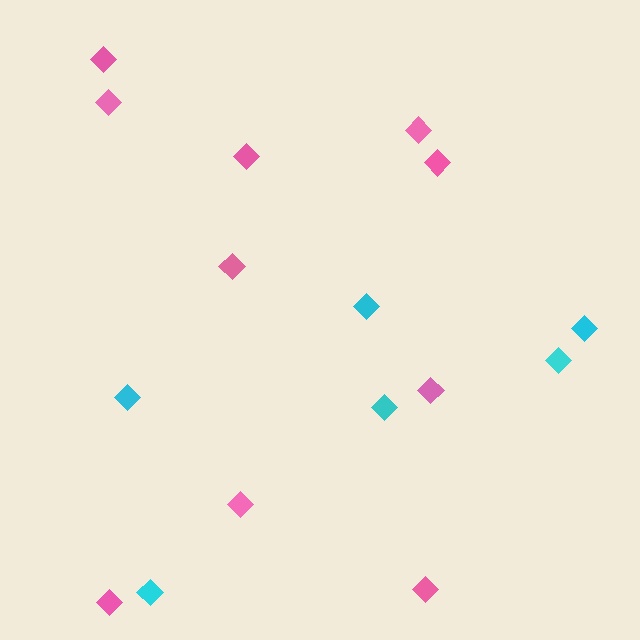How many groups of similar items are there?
There are 2 groups: one group of pink diamonds (10) and one group of cyan diamonds (6).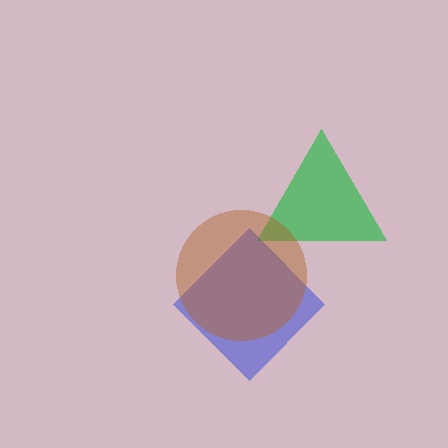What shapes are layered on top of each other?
The layered shapes are: a green triangle, a blue diamond, a brown circle.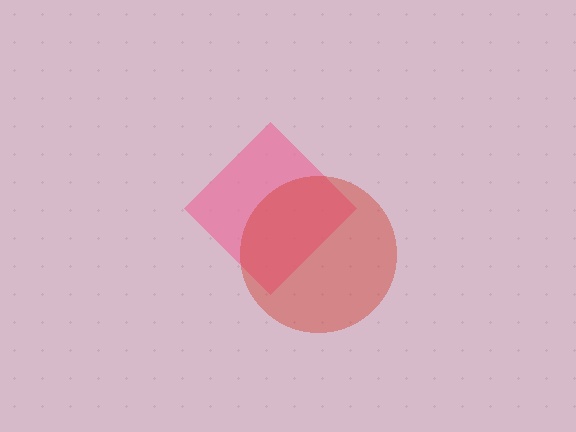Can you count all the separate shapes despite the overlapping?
Yes, there are 2 separate shapes.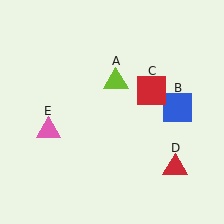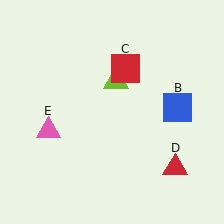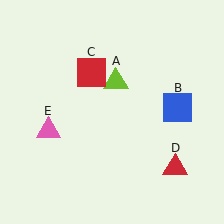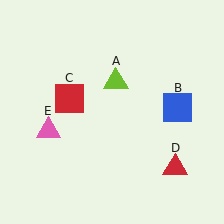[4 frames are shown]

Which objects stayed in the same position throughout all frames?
Lime triangle (object A) and blue square (object B) and red triangle (object D) and pink triangle (object E) remained stationary.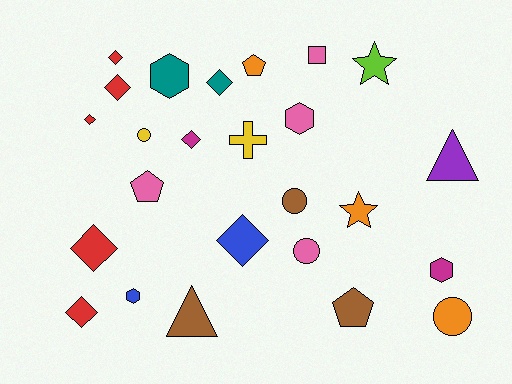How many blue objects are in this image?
There are 2 blue objects.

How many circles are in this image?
There are 4 circles.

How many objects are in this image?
There are 25 objects.